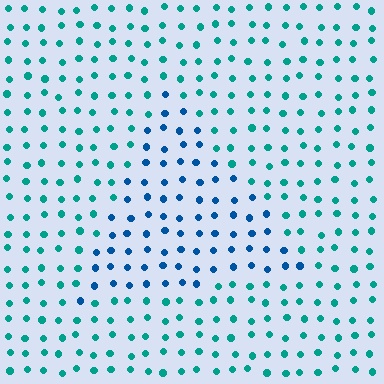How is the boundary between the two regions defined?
The boundary is defined purely by a slight shift in hue (about 37 degrees). Spacing, size, and orientation are identical on both sides.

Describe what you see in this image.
The image is filled with small teal elements in a uniform arrangement. A triangle-shaped region is visible where the elements are tinted to a slightly different hue, forming a subtle color boundary.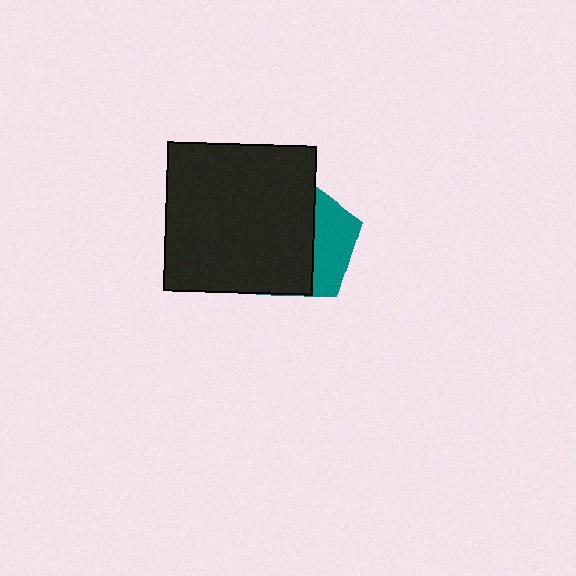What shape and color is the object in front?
The object in front is a black square.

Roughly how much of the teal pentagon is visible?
A small part of it is visible (roughly 32%).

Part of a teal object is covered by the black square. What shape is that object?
It is a pentagon.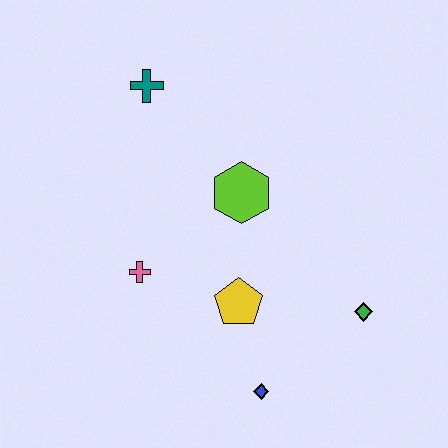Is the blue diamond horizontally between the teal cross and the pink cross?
No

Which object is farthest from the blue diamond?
The teal cross is farthest from the blue diamond.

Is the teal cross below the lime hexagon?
No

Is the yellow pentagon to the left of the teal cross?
No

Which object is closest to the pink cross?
The yellow pentagon is closest to the pink cross.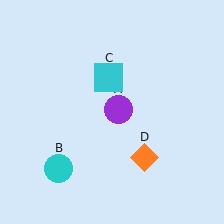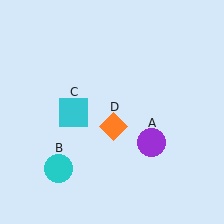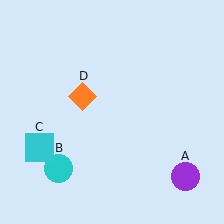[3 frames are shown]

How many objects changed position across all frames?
3 objects changed position: purple circle (object A), cyan square (object C), orange diamond (object D).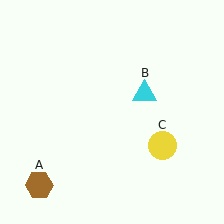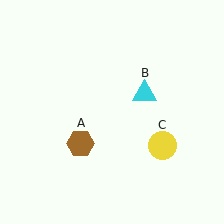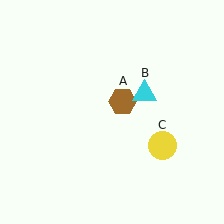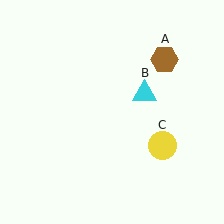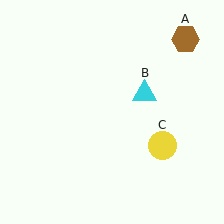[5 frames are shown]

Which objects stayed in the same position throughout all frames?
Cyan triangle (object B) and yellow circle (object C) remained stationary.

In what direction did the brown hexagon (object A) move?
The brown hexagon (object A) moved up and to the right.